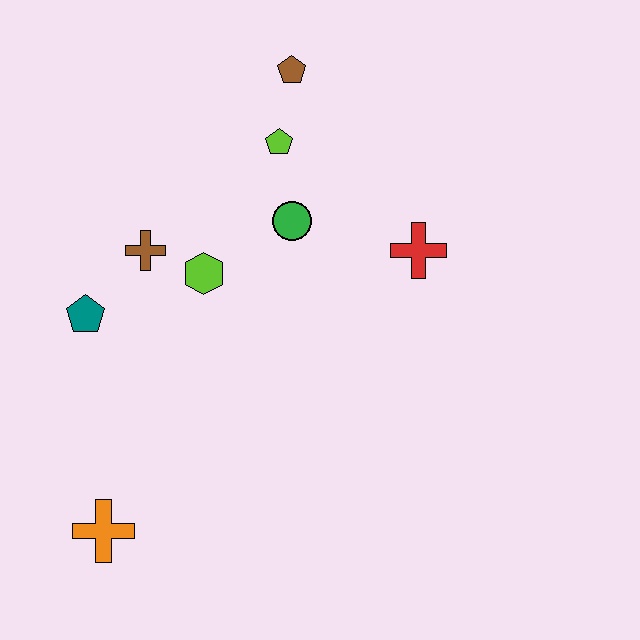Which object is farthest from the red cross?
The orange cross is farthest from the red cross.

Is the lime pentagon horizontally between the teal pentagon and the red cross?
Yes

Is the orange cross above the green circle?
No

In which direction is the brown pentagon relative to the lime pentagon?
The brown pentagon is above the lime pentagon.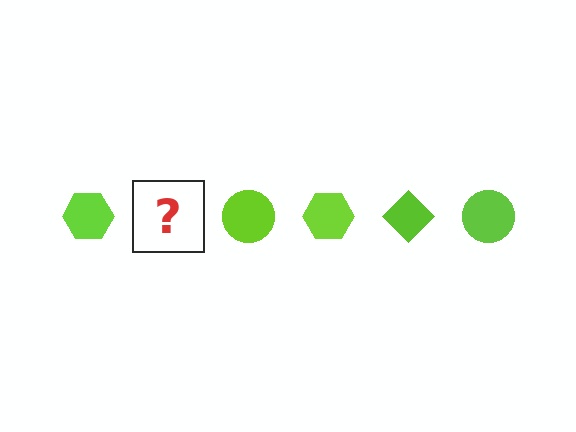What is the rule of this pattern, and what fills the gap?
The rule is that the pattern cycles through hexagon, diamond, circle shapes in lime. The gap should be filled with a lime diamond.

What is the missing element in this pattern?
The missing element is a lime diamond.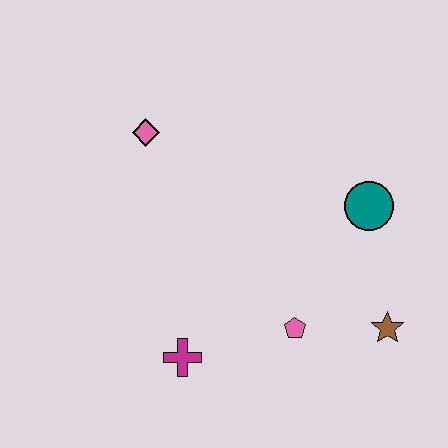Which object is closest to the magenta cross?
The pink pentagon is closest to the magenta cross.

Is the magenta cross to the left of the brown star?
Yes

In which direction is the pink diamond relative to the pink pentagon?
The pink diamond is above the pink pentagon.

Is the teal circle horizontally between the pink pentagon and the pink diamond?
No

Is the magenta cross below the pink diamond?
Yes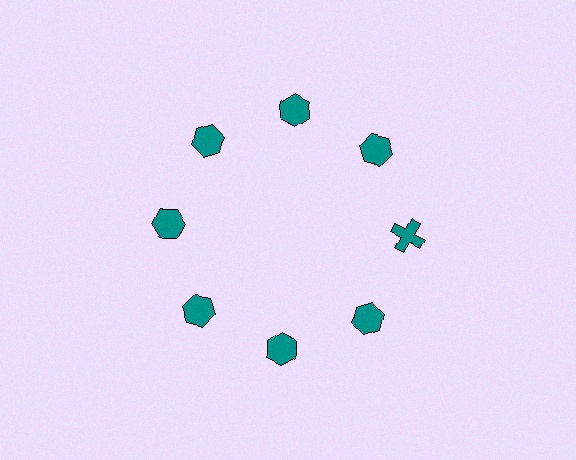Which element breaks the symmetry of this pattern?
The teal cross at roughly the 3 o'clock position breaks the symmetry. All other shapes are teal hexagons.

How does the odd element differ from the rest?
It has a different shape: cross instead of hexagon.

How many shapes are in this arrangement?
There are 8 shapes arranged in a ring pattern.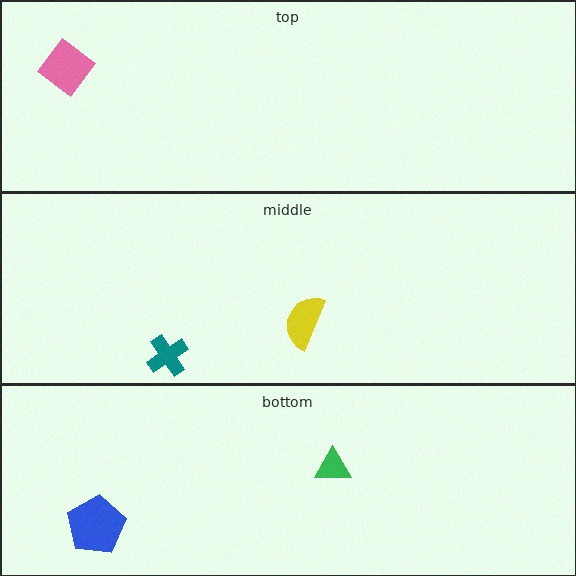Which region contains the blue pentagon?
The bottom region.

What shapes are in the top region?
The pink diamond.